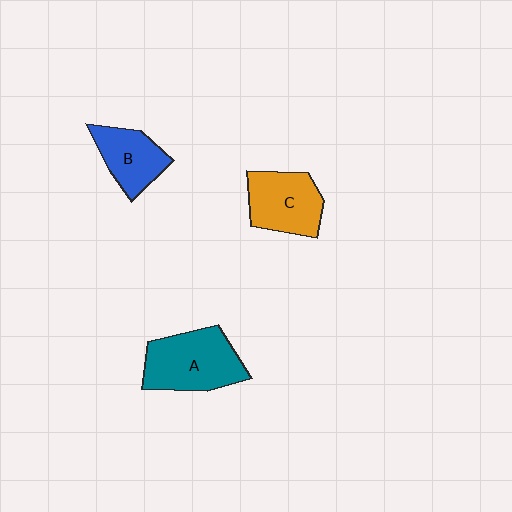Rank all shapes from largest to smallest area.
From largest to smallest: A (teal), C (orange), B (blue).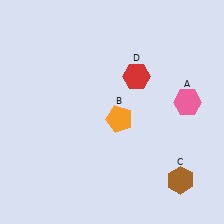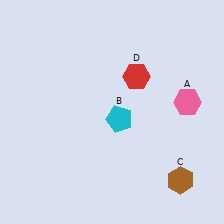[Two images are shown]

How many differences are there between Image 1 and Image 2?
There is 1 difference between the two images.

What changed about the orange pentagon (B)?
In Image 1, B is orange. In Image 2, it changed to cyan.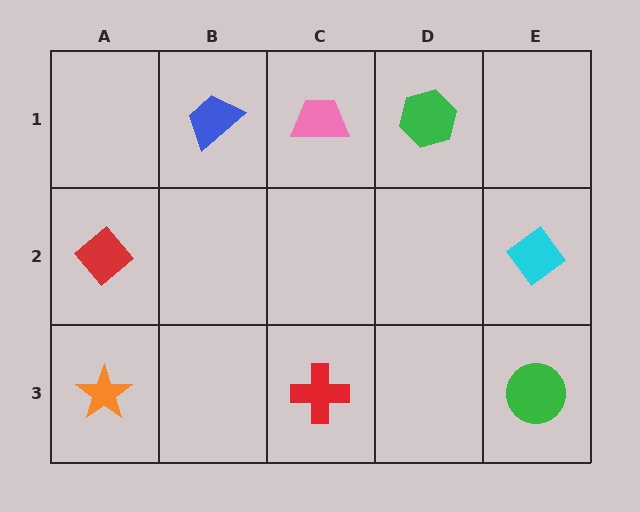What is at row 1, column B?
A blue trapezoid.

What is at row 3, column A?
An orange star.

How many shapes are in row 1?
3 shapes.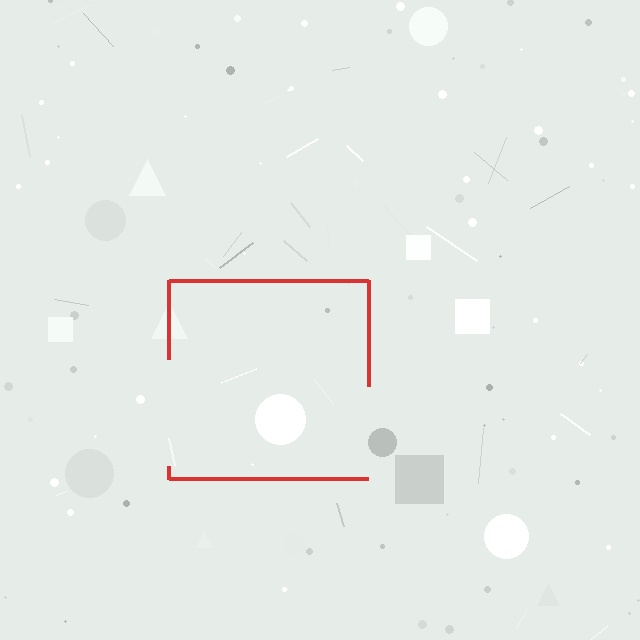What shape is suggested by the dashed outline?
The dashed outline suggests a square.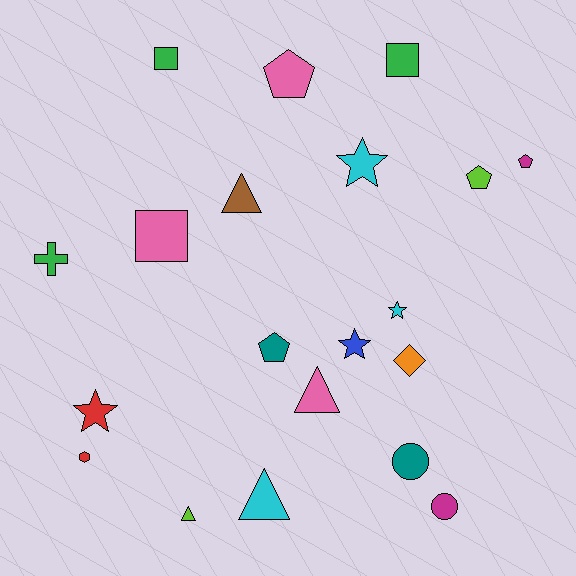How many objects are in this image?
There are 20 objects.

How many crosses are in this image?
There is 1 cross.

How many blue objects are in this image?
There is 1 blue object.